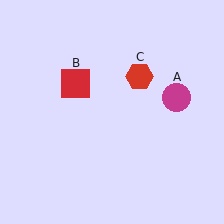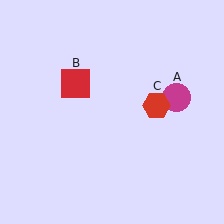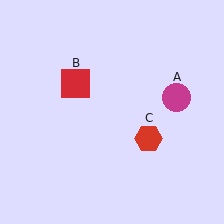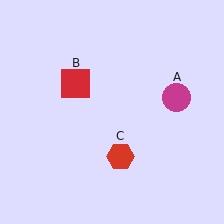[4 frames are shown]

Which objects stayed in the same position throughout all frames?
Magenta circle (object A) and red square (object B) remained stationary.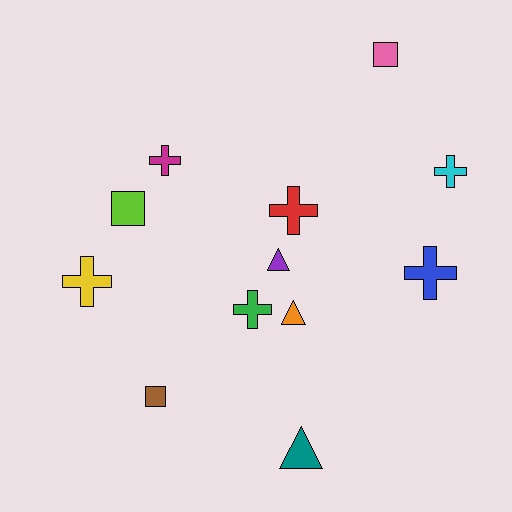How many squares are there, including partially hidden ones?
There are 3 squares.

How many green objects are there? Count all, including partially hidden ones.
There is 1 green object.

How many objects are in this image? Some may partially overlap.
There are 12 objects.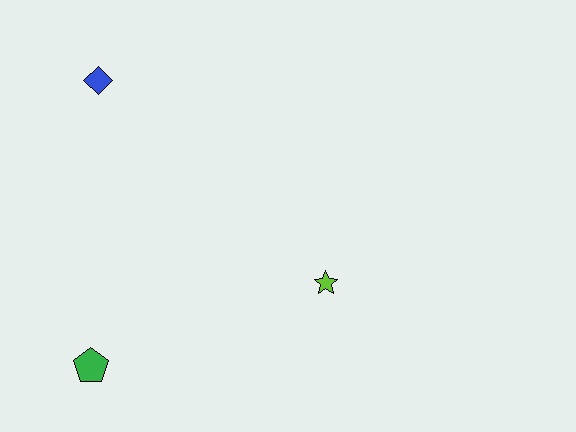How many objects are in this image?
There are 3 objects.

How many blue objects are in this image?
There is 1 blue object.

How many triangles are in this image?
There are no triangles.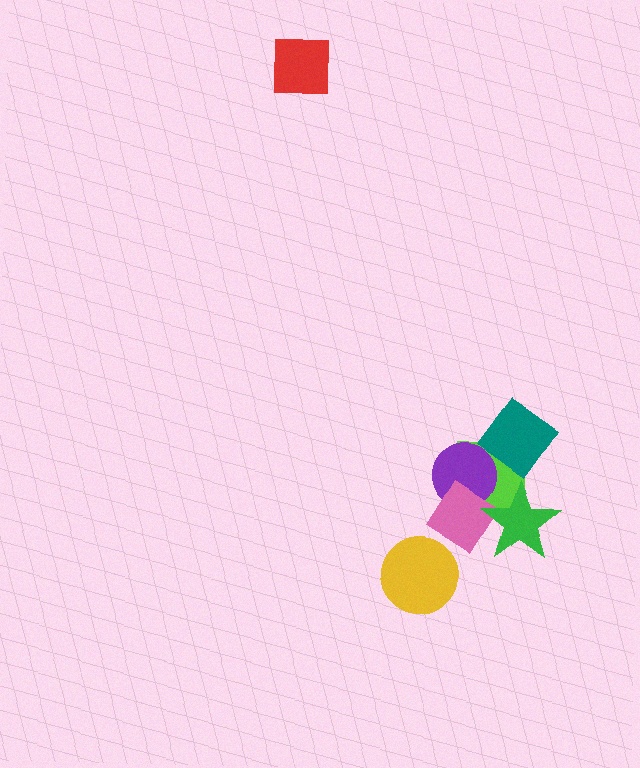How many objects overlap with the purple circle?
3 objects overlap with the purple circle.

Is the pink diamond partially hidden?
Yes, it is partially covered by another shape.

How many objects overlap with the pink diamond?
3 objects overlap with the pink diamond.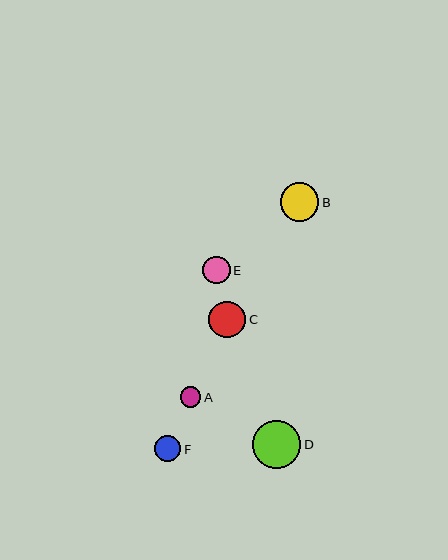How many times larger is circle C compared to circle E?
Circle C is approximately 1.3 times the size of circle E.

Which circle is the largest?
Circle D is the largest with a size of approximately 48 pixels.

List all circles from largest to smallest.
From largest to smallest: D, B, C, E, F, A.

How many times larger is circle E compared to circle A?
Circle E is approximately 1.4 times the size of circle A.